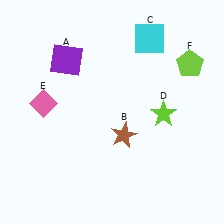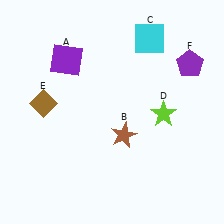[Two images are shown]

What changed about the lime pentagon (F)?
In Image 1, F is lime. In Image 2, it changed to purple.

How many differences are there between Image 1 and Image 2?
There are 2 differences between the two images.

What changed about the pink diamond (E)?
In Image 1, E is pink. In Image 2, it changed to brown.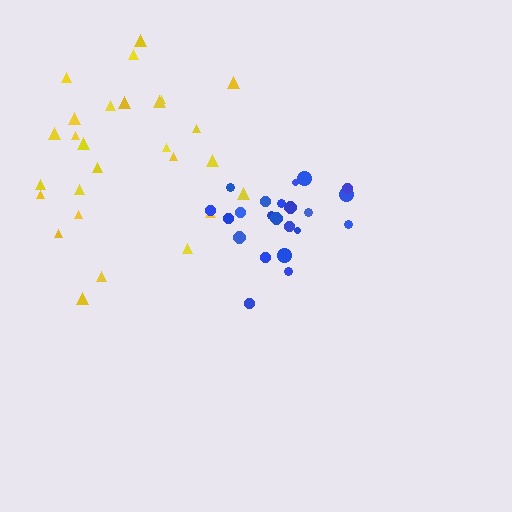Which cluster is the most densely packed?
Blue.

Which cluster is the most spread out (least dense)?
Yellow.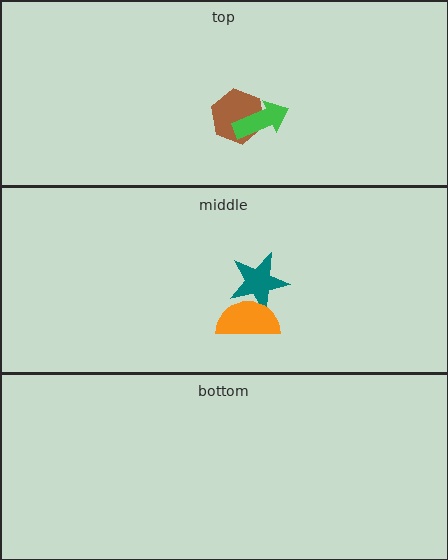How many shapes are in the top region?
2.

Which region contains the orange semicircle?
The middle region.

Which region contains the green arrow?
The top region.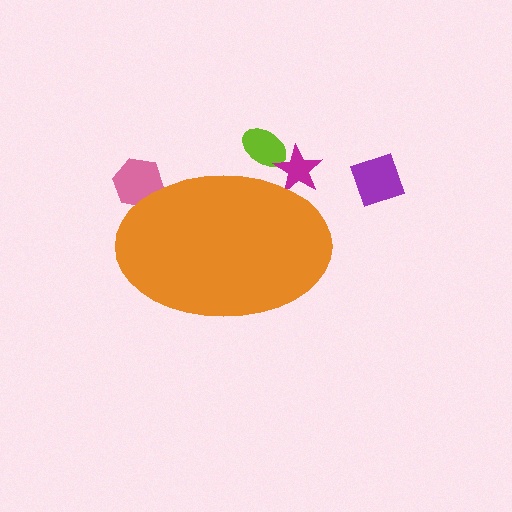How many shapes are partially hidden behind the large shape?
3 shapes are partially hidden.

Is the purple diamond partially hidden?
No, the purple diamond is fully visible.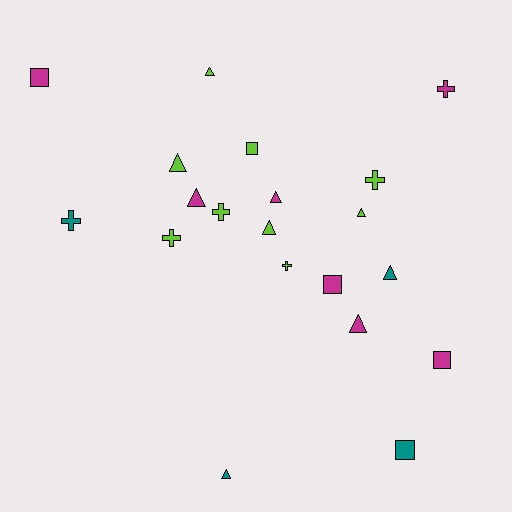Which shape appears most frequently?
Triangle, with 9 objects.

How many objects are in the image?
There are 20 objects.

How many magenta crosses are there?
There is 1 magenta cross.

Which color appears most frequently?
Lime, with 9 objects.